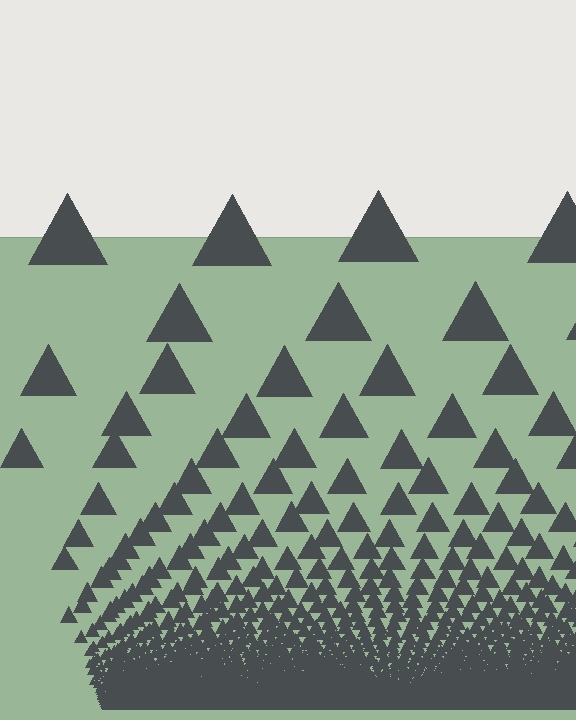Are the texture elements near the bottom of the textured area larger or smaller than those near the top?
Smaller. The gradient is inverted — elements near the bottom are smaller and denser.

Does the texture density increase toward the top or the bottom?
Density increases toward the bottom.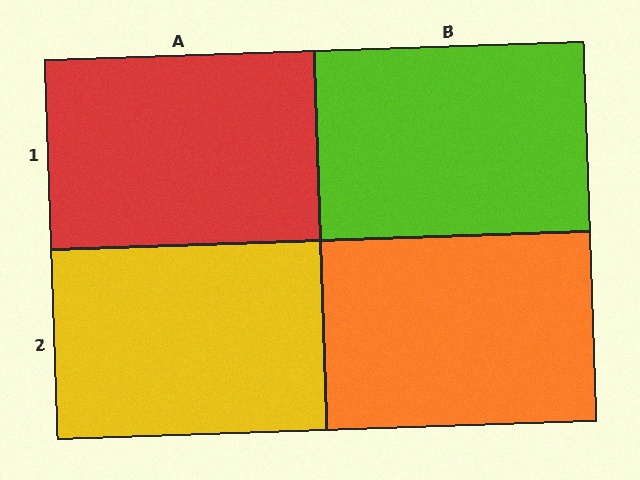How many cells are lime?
1 cell is lime.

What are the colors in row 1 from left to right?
Red, lime.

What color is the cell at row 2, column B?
Orange.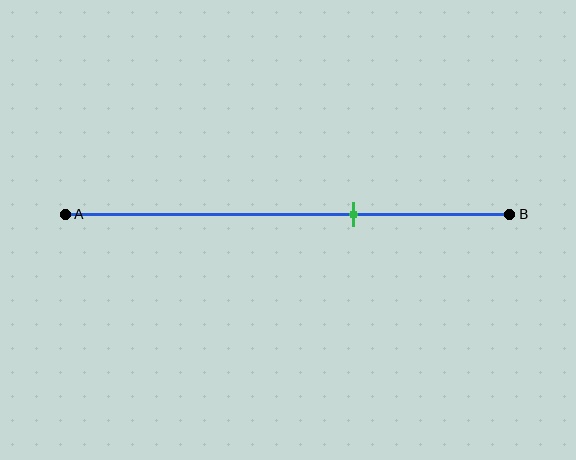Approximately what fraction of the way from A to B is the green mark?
The green mark is approximately 65% of the way from A to B.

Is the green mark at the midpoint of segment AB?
No, the mark is at about 65% from A, not at the 50% midpoint.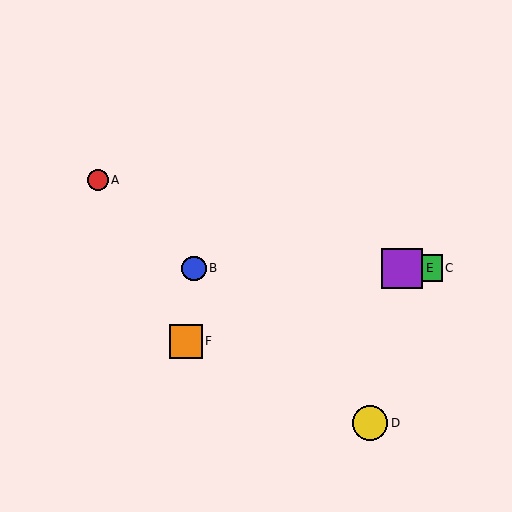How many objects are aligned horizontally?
3 objects (B, C, E) are aligned horizontally.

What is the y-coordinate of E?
Object E is at y≈268.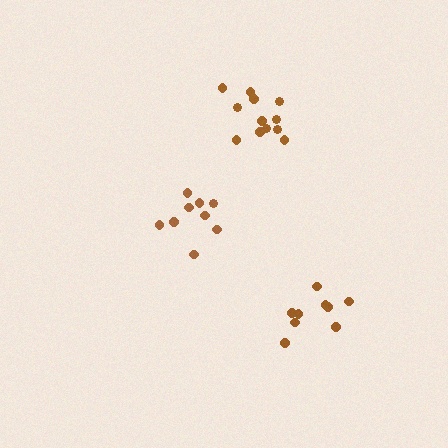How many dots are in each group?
Group 1: 9 dots, Group 2: 9 dots, Group 3: 12 dots (30 total).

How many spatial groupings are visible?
There are 3 spatial groupings.